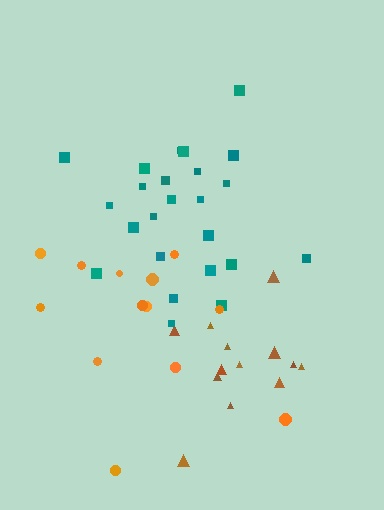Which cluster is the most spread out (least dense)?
Orange.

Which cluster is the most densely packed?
Teal.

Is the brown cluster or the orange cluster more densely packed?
Brown.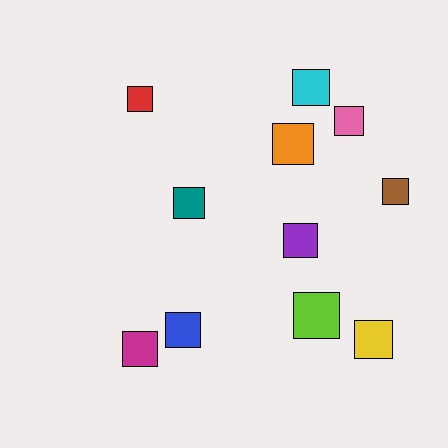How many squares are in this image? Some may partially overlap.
There are 11 squares.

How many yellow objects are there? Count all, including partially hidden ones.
There is 1 yellow object.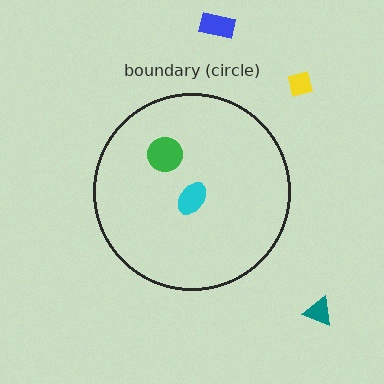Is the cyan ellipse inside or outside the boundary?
Inside.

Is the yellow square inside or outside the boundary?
Outside.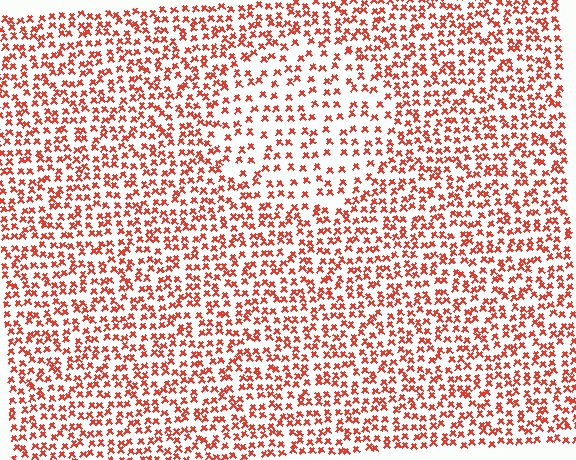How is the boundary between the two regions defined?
The boundary is defined by a change in element density (approximately 1.7x ratio). All elements are the same color, size, and shape.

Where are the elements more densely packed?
The elements are more densely packed outside the circle boundary.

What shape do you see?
I see a circle.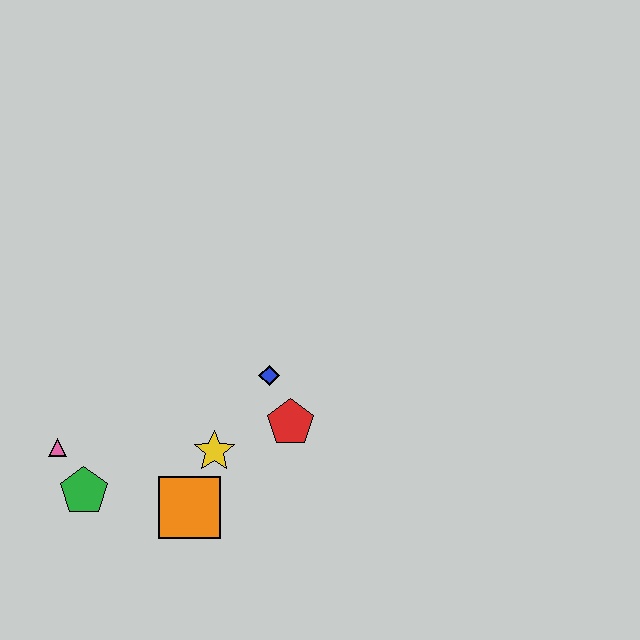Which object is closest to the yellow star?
The orange square is closest to the yellow star.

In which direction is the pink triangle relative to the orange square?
The pink triangle is to the left of the orange square.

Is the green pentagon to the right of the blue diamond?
No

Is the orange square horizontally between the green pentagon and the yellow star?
Yes